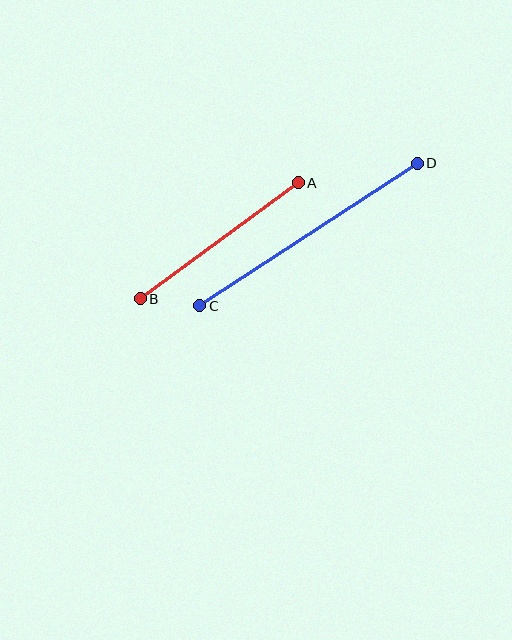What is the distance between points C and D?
The distance is approximately 260 pixels.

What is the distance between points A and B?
The distance is approximately 196 pixels.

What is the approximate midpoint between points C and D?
The midpoint is at approximately (308, 235) pixels.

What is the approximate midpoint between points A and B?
The midpoint is at approximately (219, 241) pixels.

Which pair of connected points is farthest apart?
Points C and D are farthest apart.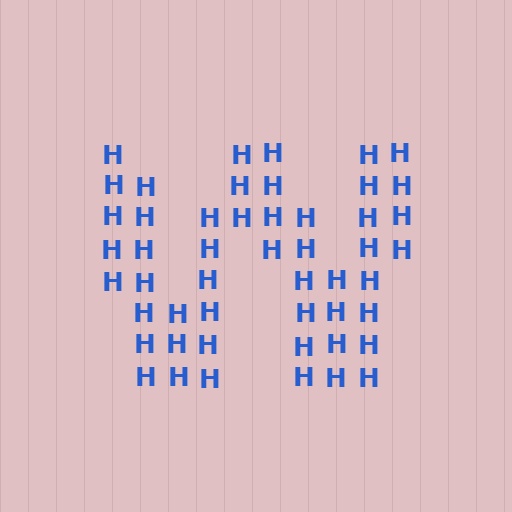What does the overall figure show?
The overall figure shows the letter W.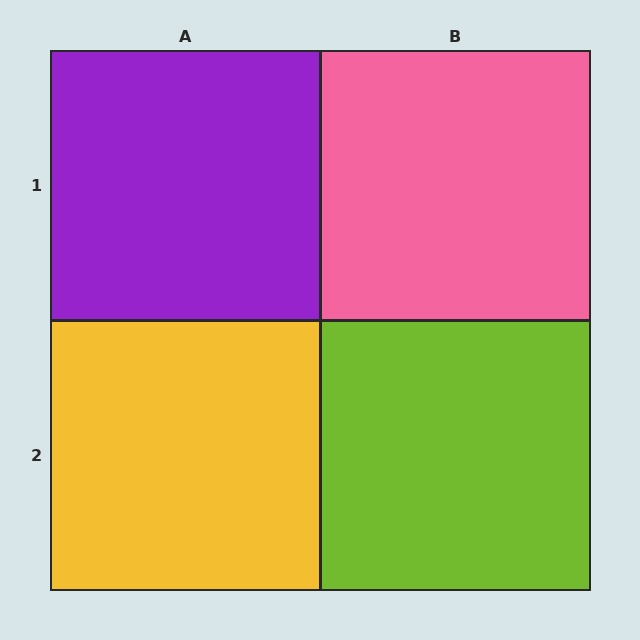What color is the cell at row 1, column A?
Purple.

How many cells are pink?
1 cell is pink.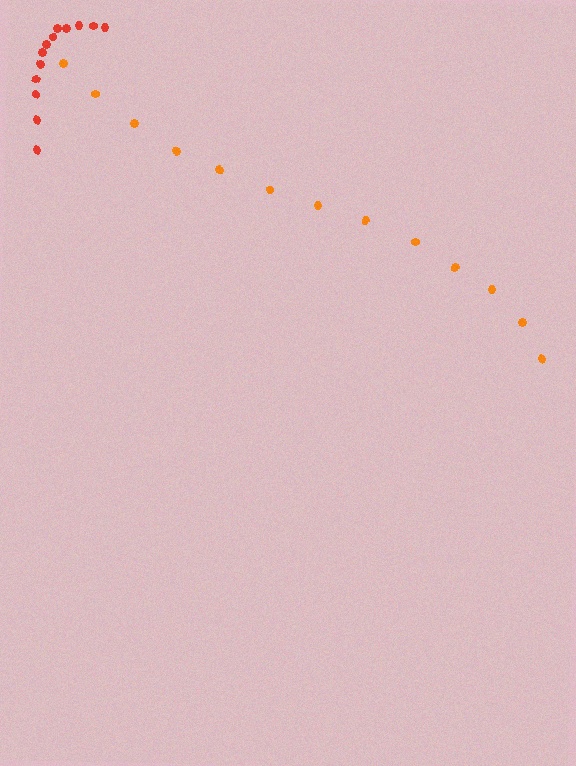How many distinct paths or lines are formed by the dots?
There are 2 distinct paths.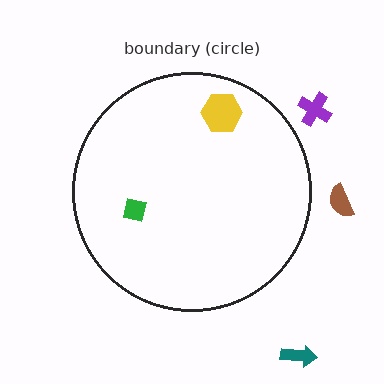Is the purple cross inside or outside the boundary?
Outside.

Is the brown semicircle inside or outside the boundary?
Outside.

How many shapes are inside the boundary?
2 inside, 3 outside.